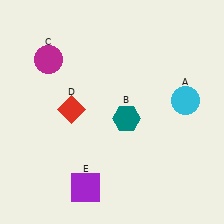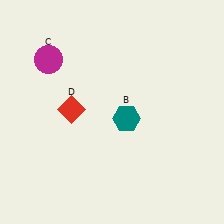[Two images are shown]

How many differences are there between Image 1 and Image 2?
There are 2 differences between the two images.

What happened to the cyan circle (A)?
The cyan circle (A) was removed in Image 2. It was in the top-right area of Image 1.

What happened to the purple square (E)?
The purple square (E) was removed in Image 2. It was in the bottom-left area of Image 1.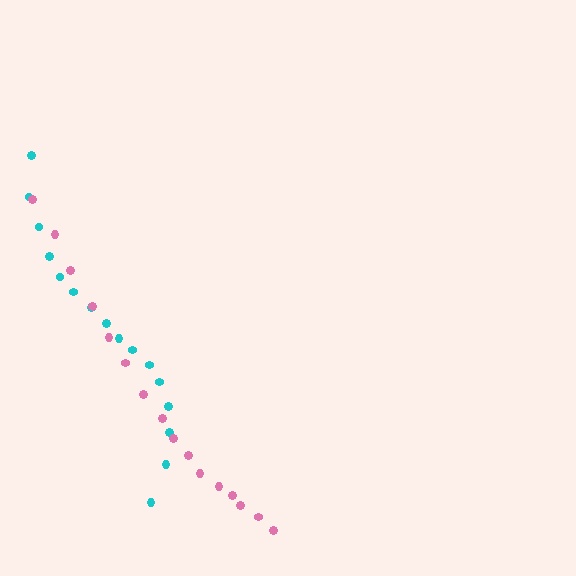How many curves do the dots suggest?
There are 2 distinct paths.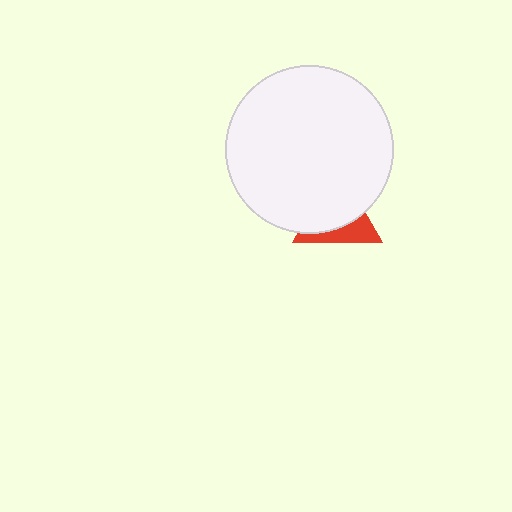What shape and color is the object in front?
The object in front is a white circle.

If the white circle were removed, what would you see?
You would see the complete red triangle.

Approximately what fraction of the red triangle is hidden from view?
Roughly 63% of the red triangle is hidden behind the white circle.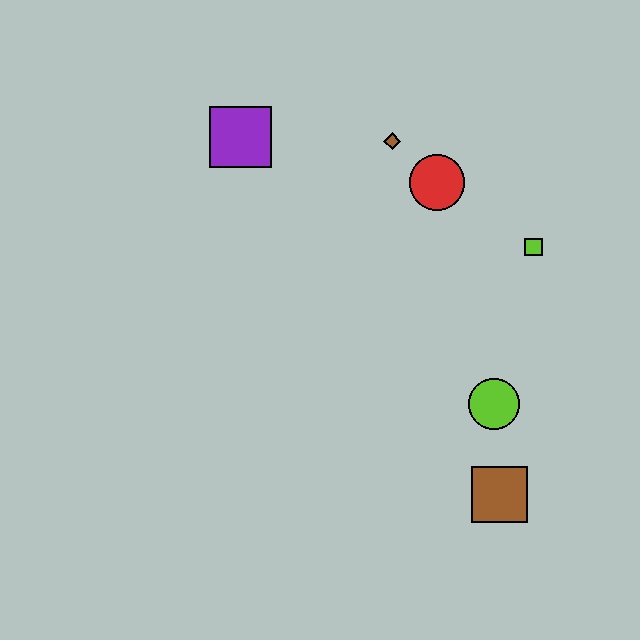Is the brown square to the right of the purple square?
Yes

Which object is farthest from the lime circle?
The purple square is farthest from the lime circle.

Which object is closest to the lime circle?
The brown square is closest to the lime circle.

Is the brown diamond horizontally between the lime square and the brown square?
No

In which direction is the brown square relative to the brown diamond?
The brown square is below the brown diamond.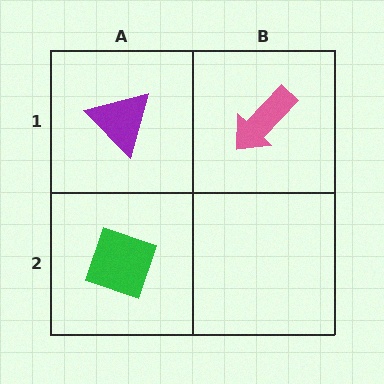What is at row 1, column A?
A purple triangle.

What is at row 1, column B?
A pink arrow.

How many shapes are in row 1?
2 shapes.